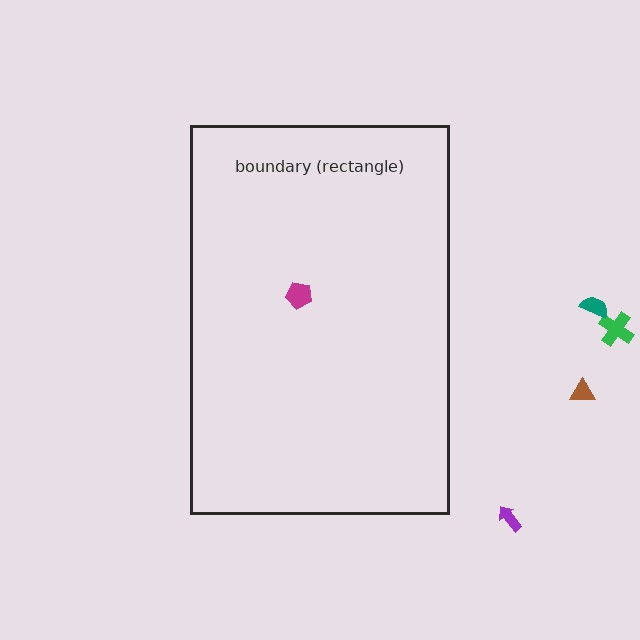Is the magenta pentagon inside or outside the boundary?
Inside.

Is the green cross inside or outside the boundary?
Outside.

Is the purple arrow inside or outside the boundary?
Outside.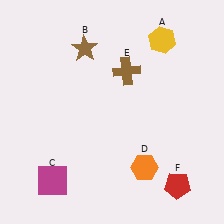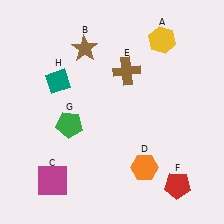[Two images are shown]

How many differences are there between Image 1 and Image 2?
There are 2 differences between the two images.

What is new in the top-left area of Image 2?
A teal diamond (H) was added in the top-left area of Image 2.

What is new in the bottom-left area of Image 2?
A green pentagon (G) was added in the bottom-left area of Image 2.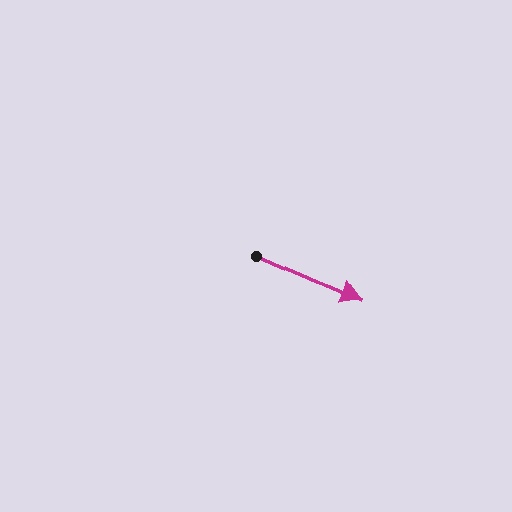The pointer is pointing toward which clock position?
Roughly 4 o'clock.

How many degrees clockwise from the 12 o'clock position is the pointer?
Approximately 113 degrees.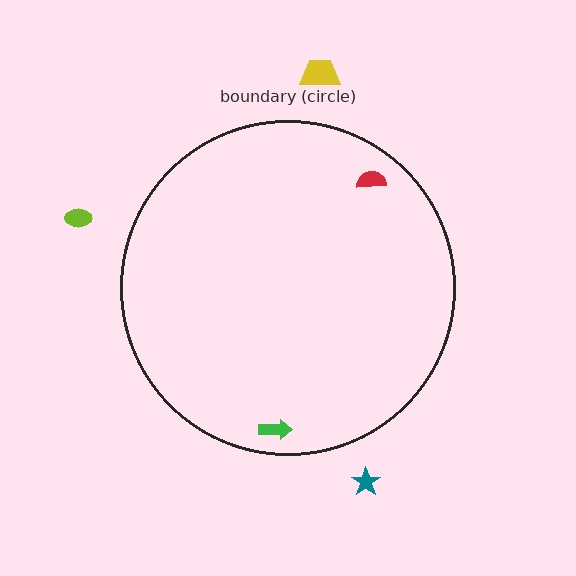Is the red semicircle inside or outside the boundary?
Inside.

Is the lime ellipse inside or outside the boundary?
Outside.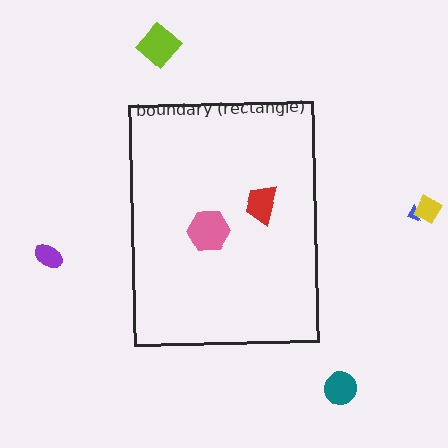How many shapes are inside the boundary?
2 inside, 5 outside.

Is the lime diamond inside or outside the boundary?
Outside.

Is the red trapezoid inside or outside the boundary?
Inside.